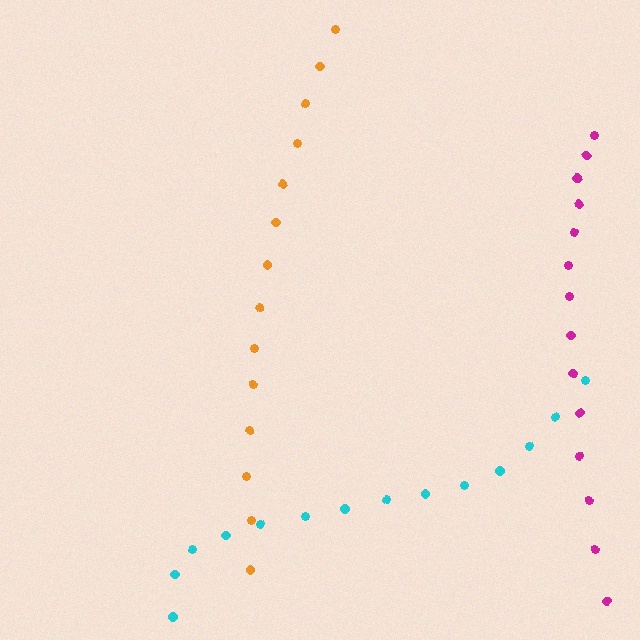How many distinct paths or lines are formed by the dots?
There are 3 distinct paths.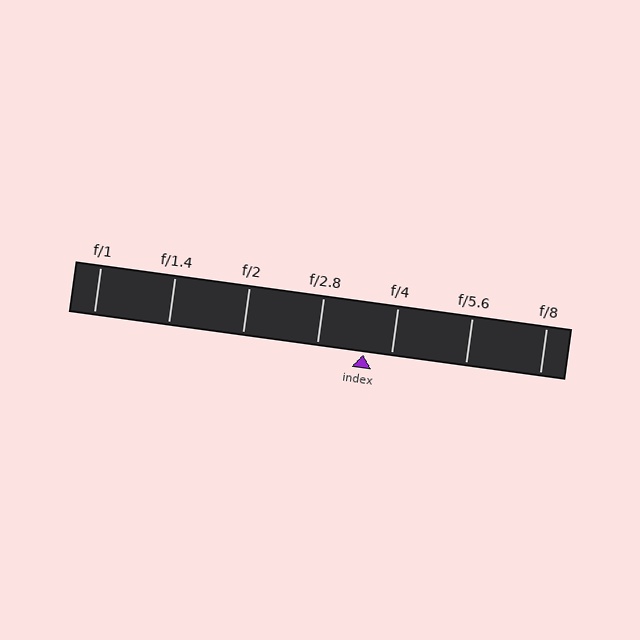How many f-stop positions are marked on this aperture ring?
There are 7 f-stop positions marked.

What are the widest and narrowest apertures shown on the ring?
The widest aperture shown is f/1 and the narrowest is f/8.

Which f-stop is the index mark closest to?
The index mark is closest to f/4.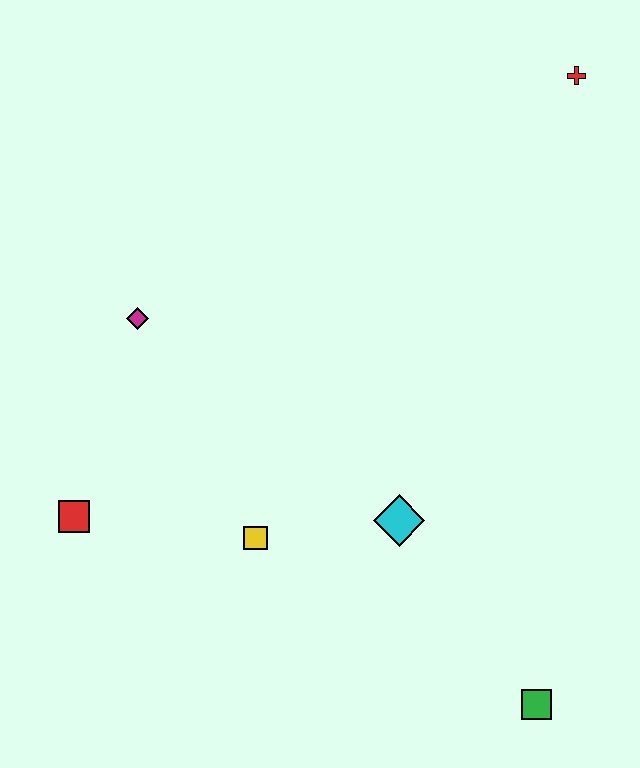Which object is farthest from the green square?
The red cross is farthest from the green square.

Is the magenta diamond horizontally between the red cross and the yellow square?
No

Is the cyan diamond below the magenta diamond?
Yes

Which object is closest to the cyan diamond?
The yellow square is closest to the cyan diamond.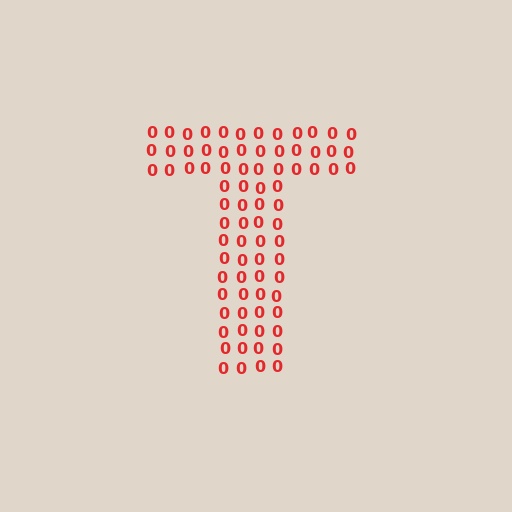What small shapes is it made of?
It is made of small digit 0's.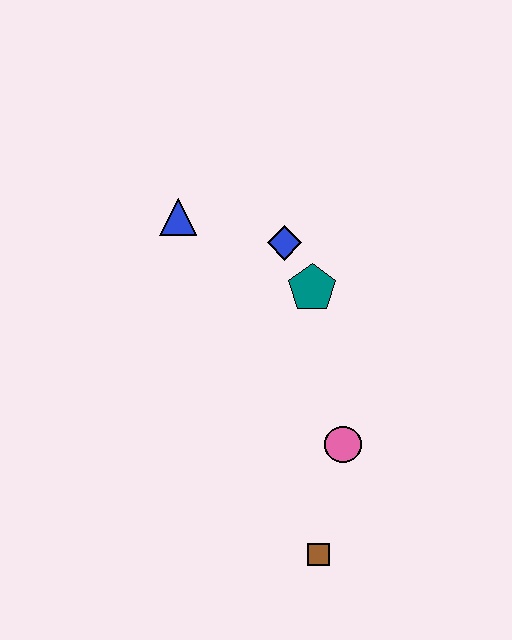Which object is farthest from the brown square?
The blue triangle is farthest from the brown square.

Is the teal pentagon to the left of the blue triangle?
No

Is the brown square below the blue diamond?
Yes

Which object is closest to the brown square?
The pink circle is closest to the brown square.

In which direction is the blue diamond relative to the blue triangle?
The blue diamond is to the right of the blue triangle.